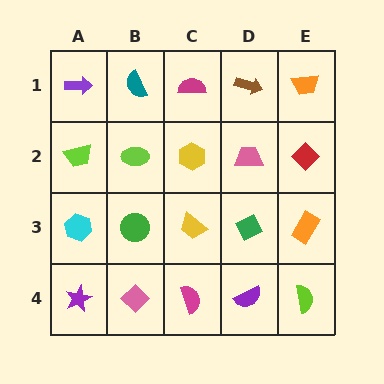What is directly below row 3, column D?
A purple semicircle.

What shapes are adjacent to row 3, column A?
A lime trapezoid (row 2, column A), a purple star (row 4, column A), a green circle (row 3, column B).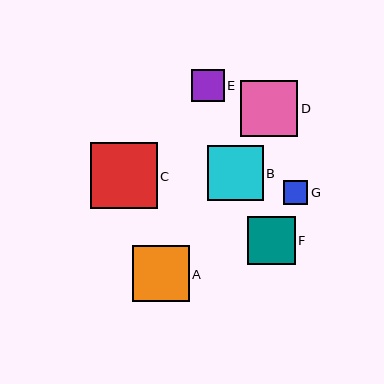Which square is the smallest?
Square G is the smallest with a size of approximately 24 pixels.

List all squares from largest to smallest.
From largest to smallest: C, D, A, B, F, E, G.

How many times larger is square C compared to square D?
Square C is approximately 1.2 times the size of square D.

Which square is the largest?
Square C is the largest with a size of approximately 66 pixels.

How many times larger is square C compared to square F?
Square C is approximately 1.4 times the size of square F.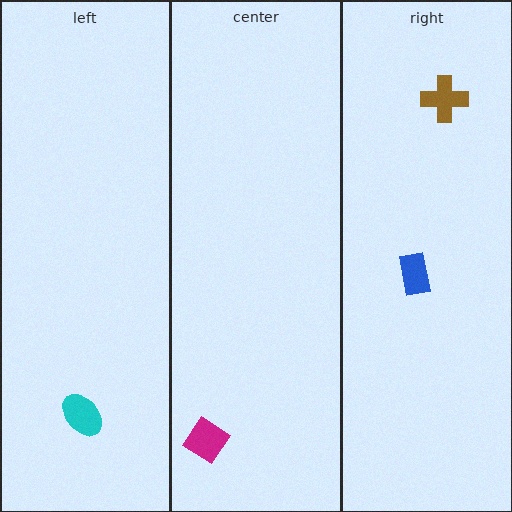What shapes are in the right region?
The blue rectangle, the brown cross.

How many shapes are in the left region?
1.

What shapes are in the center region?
The magenta diamond.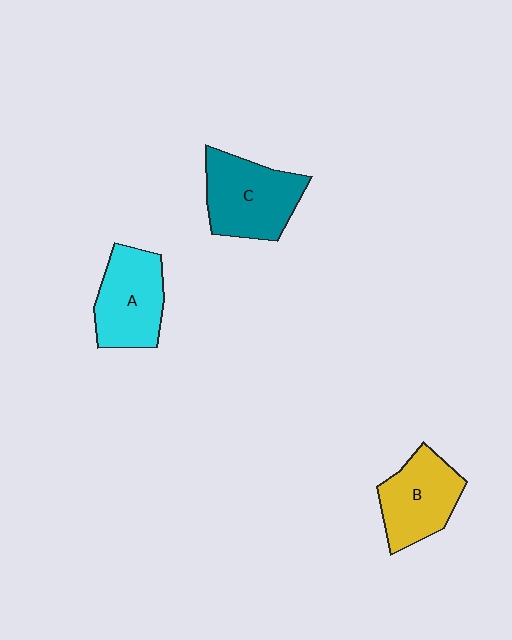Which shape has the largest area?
Shape C (teal).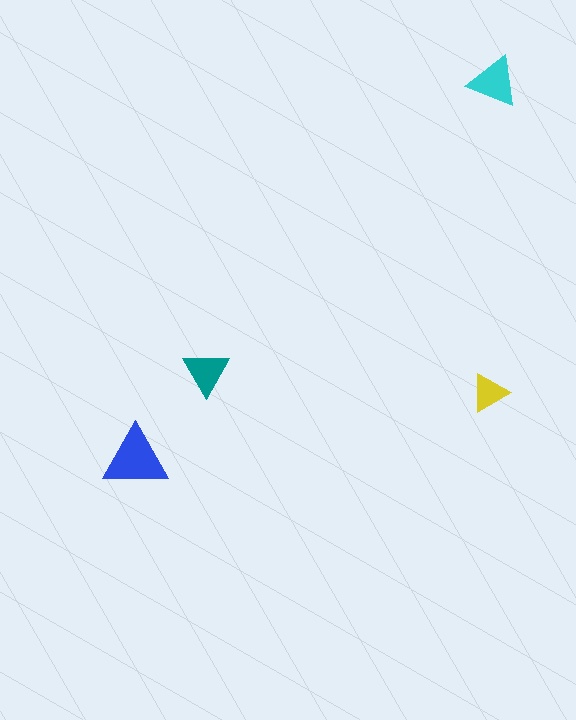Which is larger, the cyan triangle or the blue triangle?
The blue one.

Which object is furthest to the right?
The cyan triangle is rightmost.